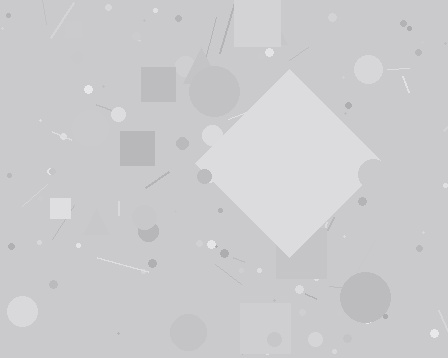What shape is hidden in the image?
A diamond is hidden in the image.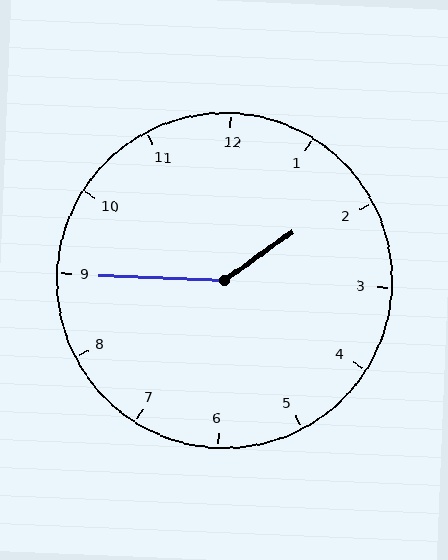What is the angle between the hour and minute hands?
Approximately 142 degrees.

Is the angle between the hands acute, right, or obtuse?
It is obtuse.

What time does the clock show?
1:45.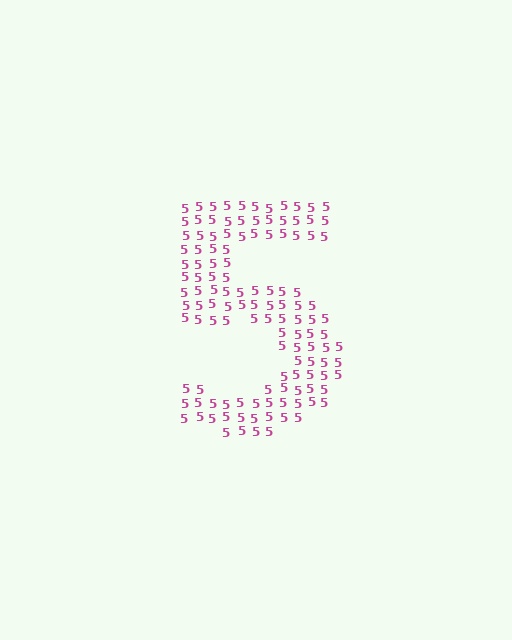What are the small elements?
The small elements are digit 5's.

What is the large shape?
The large shape is the digit 5.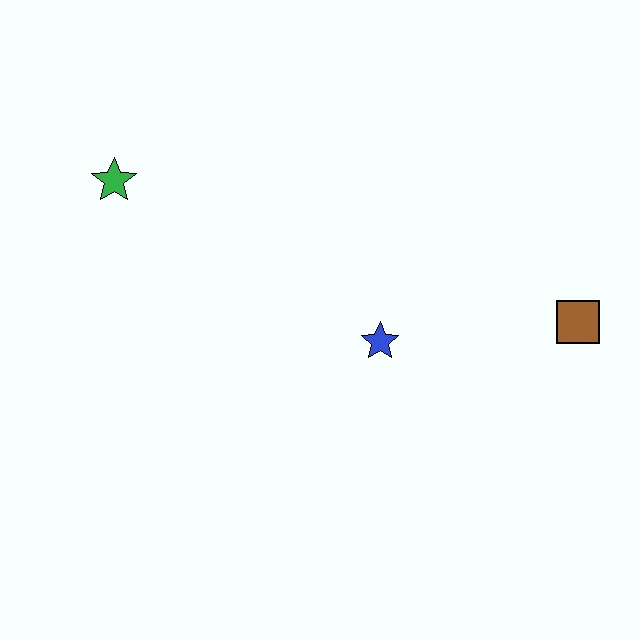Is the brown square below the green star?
Yes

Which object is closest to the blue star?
The brown square is closest to the blue star.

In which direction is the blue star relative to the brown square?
The blue star is to the left of the brown square.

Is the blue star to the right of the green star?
Yes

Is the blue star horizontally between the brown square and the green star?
Yes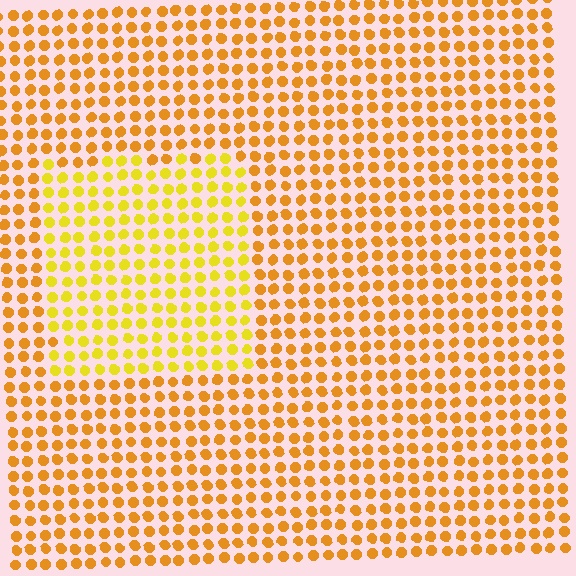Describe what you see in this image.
The image is filled with small orange elements in a uniform arrangement. A rectangle-shaped region is visible where the elements are tinted to a slightly different hue, forming a subtle color boundary.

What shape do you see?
I see a rectangle.